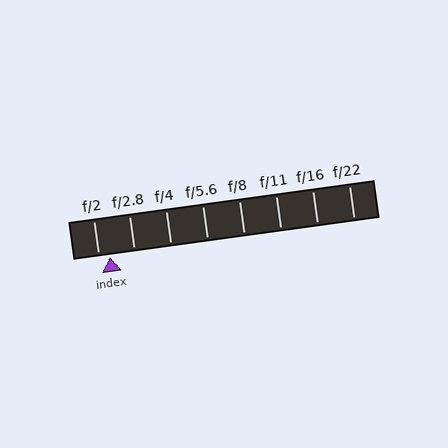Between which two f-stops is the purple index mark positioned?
The index mark is between f/2 and f/2.8.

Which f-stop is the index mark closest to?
The index mark is closest to f/2.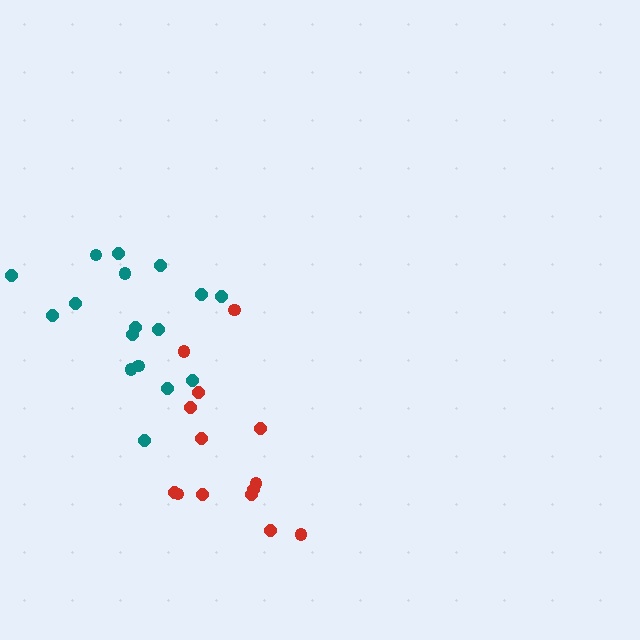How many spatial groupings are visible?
There are 2 spatial groupings.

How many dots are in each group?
Group 1: 14 dots, Group 2: 17 dots (31 total).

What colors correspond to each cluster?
The clusters are colored: red, teal.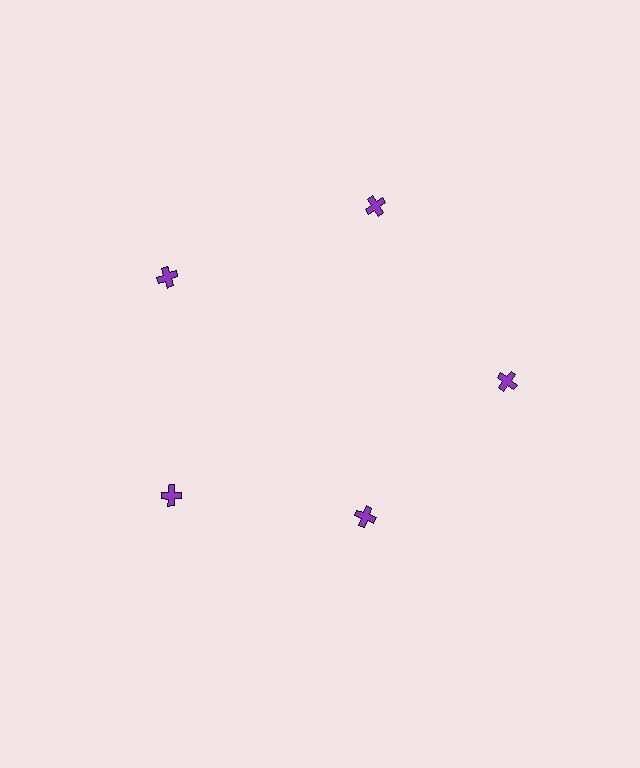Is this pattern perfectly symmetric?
No. The 5 purple crosses are arranged in a ring, but one element near the 5 o'clock position is pulled inward toward the center, breaking the 5-fold rotational symmetry.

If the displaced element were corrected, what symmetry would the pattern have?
It would have 5-fold rotational symmetry — the pattern would map onto itself every 72 degrees.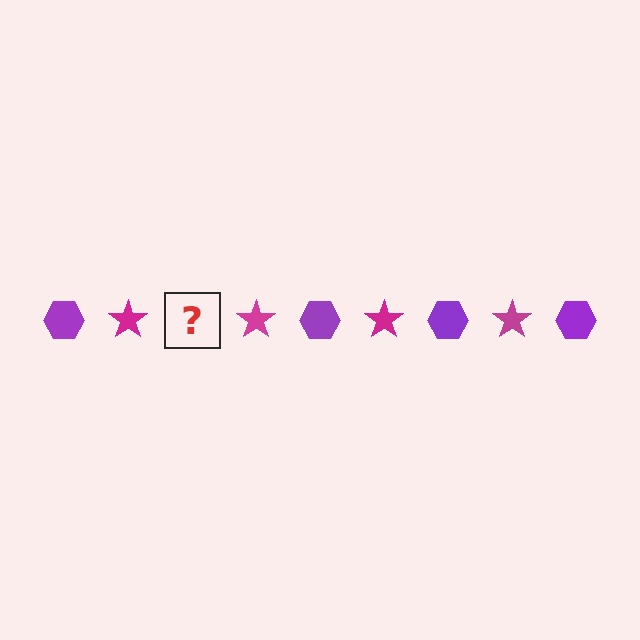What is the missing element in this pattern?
The missing element is a purple hexagon.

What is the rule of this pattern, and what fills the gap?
The rule is that the pattern alternates between purple hexagon and magenta star. The gap should be filled with a purple hexagon.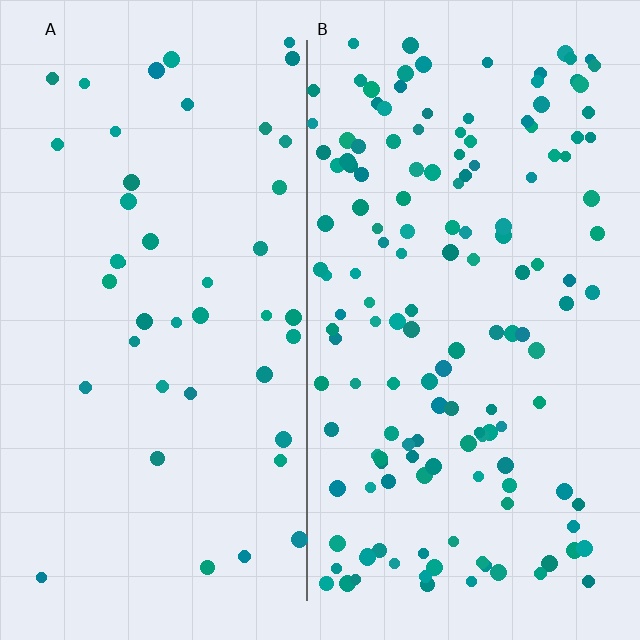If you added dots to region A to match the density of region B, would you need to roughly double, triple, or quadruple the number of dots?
Approximately triple.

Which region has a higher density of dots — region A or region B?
B (the right).